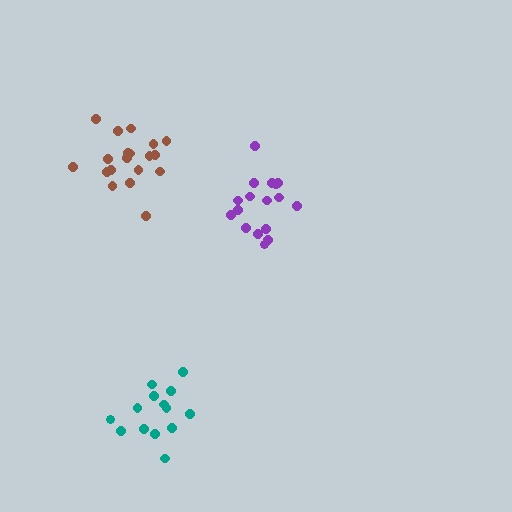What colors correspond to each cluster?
The clusters are colored: purple, brown, teal.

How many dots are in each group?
Group 1: 17 dots, Group 2: 19 dots, Group 3: 14 dots (50 total).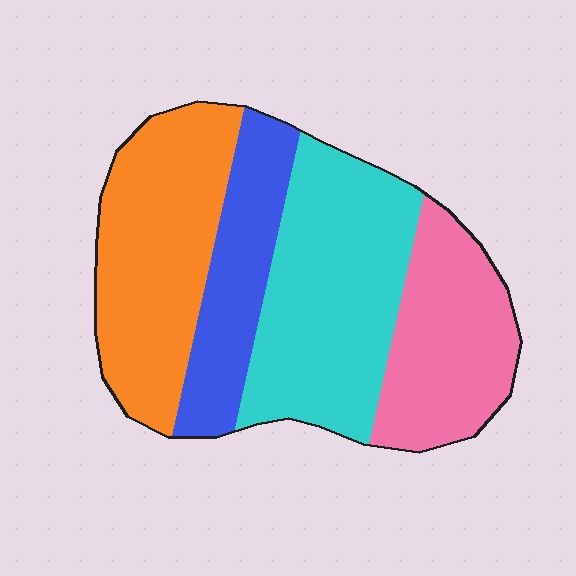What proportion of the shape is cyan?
Cyan covers roughly 30% of the shape.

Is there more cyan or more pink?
Cyan.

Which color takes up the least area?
Blue, at roughly 15%.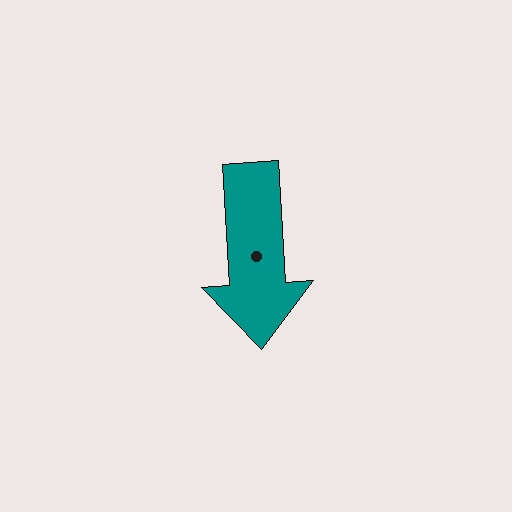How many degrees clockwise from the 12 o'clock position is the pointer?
Approximately 176 degrees.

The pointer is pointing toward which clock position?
Roughly 6 o'clock.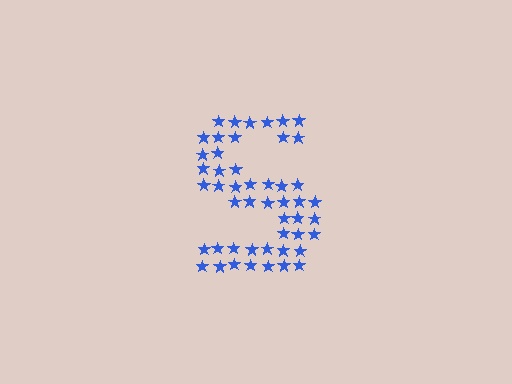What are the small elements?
The small elements are stars.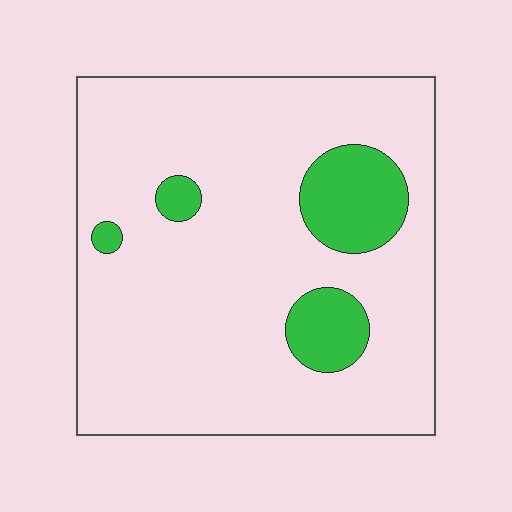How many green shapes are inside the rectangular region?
4.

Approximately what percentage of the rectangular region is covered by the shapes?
Approximately 15%.